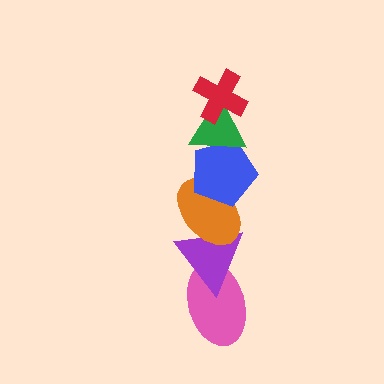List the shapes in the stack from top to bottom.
From top to bottom: the red cross, the green triangle, the blue pentagon, the orange ellipse, the purple triangle, the pink ellipse.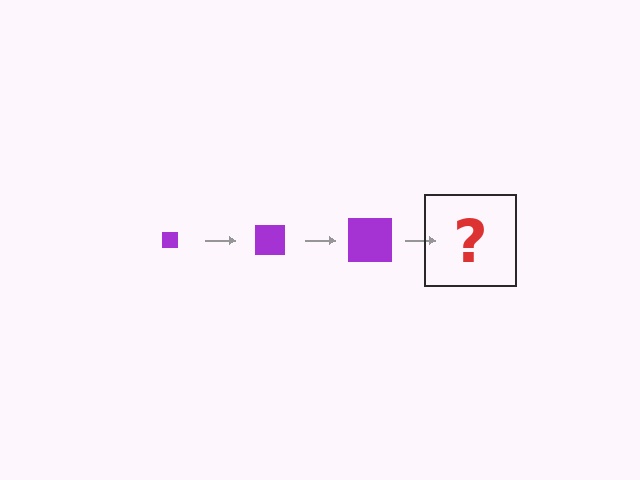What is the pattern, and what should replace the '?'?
The pattern is that the square gets progressively larger each step. The '?' should be a purple square, larger than the previous one.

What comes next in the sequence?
The next element should be a purple square, larger than the previous one.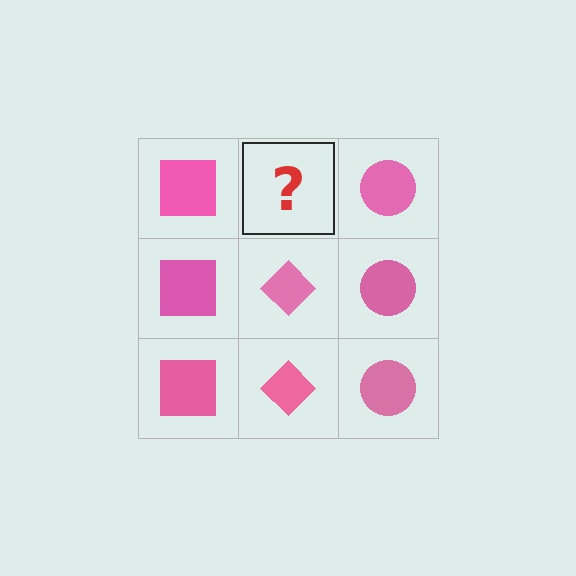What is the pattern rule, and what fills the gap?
The rule is that each column has a consistent shape. The gap should be filled with a pink diamond.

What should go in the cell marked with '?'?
The missing cell should contain a pink diamond.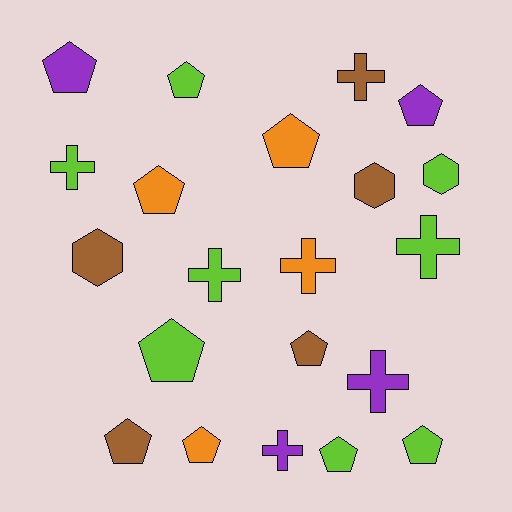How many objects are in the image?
There are 21 objects.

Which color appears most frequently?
Lime, with 8 objects.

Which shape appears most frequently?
Pentagon, with 11 objects.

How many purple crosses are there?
There are 2 purple crosses.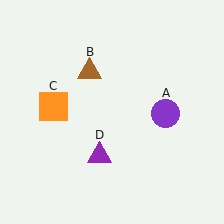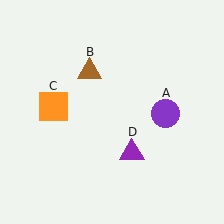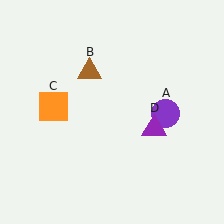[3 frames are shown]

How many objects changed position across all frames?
1 object changed position: purple triangle (object D).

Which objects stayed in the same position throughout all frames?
Purple circle (object A) and brown triangle (object B) and orange square (object C) remained stationary.